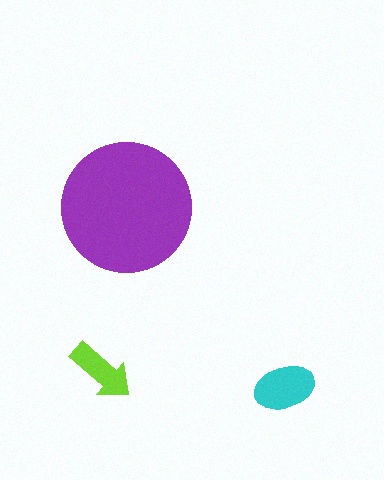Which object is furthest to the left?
The lime arrow is leftmost.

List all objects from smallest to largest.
The lime arrow, the cyan ellipse, the purple circle.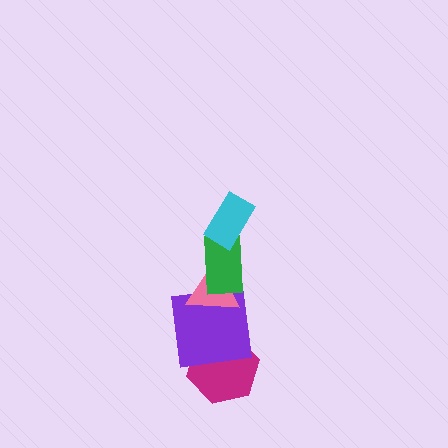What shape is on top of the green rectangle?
The cyan rectangle is on top of the green rectangle.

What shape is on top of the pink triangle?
The green rectangle is on top of the pink triangle.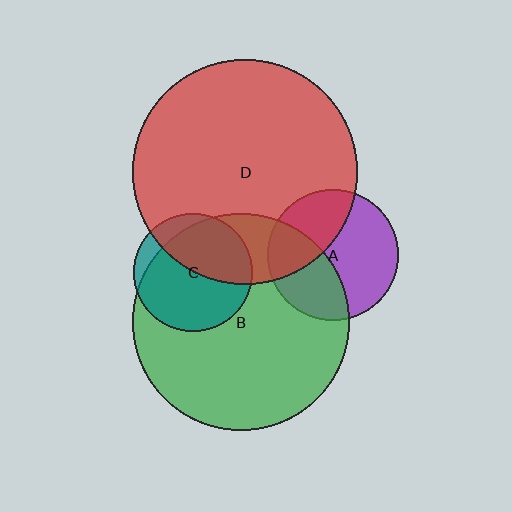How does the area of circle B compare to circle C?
Approximately 3.4 times.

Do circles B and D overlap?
Yes.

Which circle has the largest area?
Circle D (red).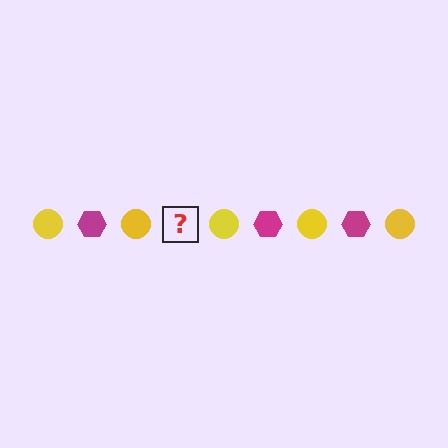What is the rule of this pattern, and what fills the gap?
The rule is that the pattern alternates between yellow circle and magenta hexagon. The gap should be filled with a magenta hexagon.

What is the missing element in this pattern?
The missing element is a magenta hexagon.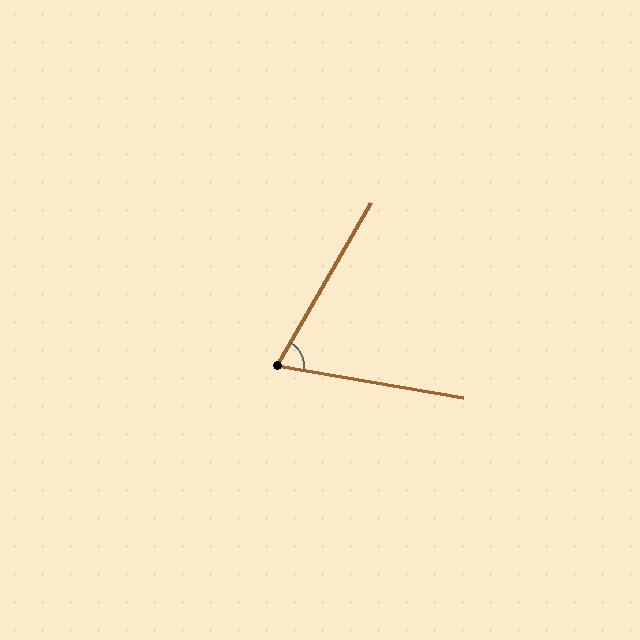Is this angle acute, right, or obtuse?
It is acute.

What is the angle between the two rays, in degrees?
Approximately 70 degrees.